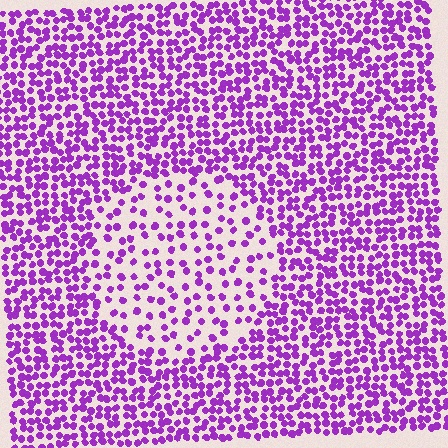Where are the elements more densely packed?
The elements are more densely packed outside the circle boundary.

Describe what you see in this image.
The image contains small purple elements arranged at two different densities. A circle-shaped region is visible where the elements are less densely packed than the surrounding area.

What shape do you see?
I see a circle.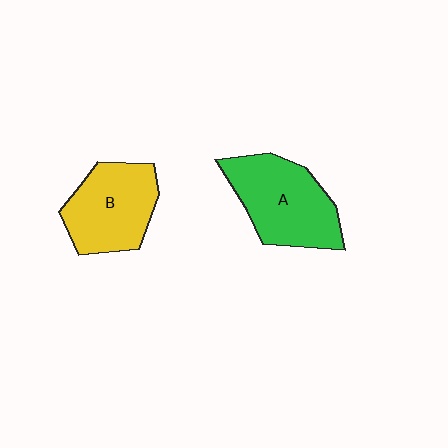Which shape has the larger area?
Shape A (green).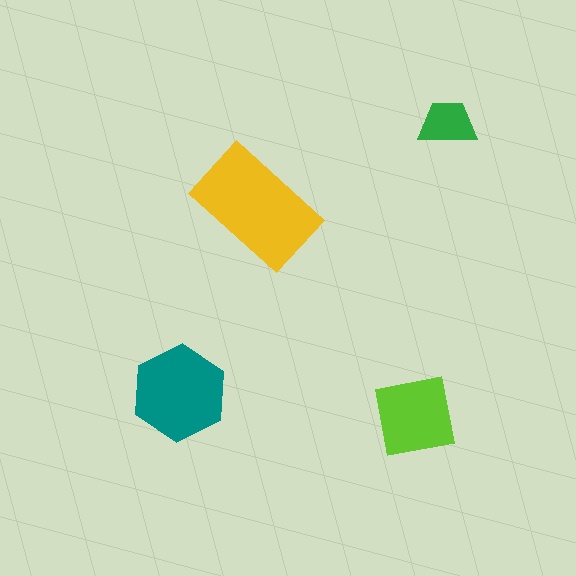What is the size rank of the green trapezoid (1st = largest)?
4th.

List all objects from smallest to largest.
The green trapezoid, the lime square, the teal hexagon, the yellow rectangle.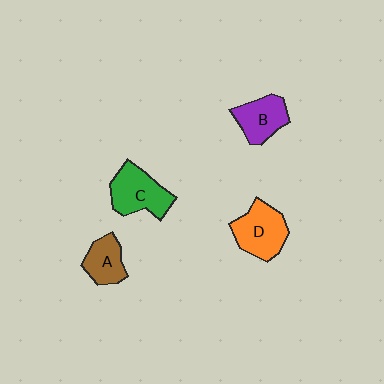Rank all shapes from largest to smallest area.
From largest to smallest: C (green), D (orange), B (purple), A (brown).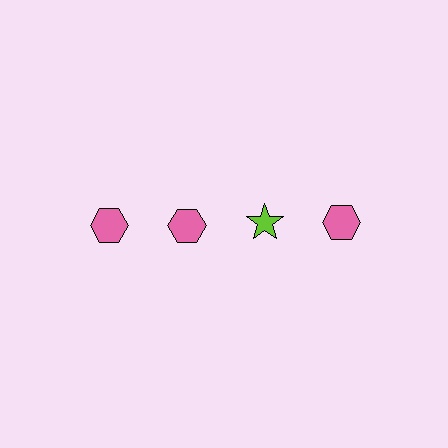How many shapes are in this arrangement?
There are 4 shapes arranged in a grid pattern.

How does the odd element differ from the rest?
It differs in both color (lime instead of pink) and shape (star instead of hexagon).